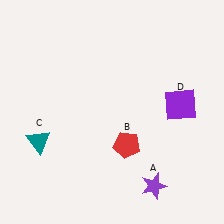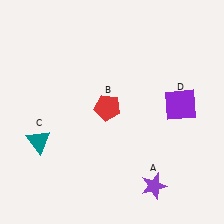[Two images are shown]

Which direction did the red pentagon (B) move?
The red pentagon (B) moved up.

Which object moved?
The red pentagon (B) moved up.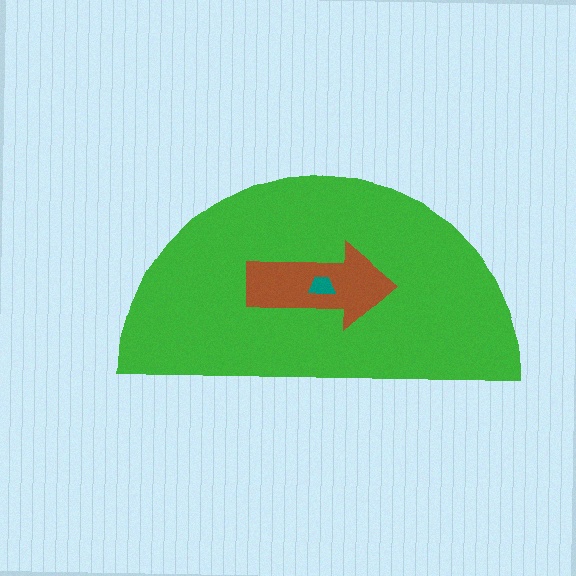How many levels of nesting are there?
3.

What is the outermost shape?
The green semicircle.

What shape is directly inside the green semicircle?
The brown arrow.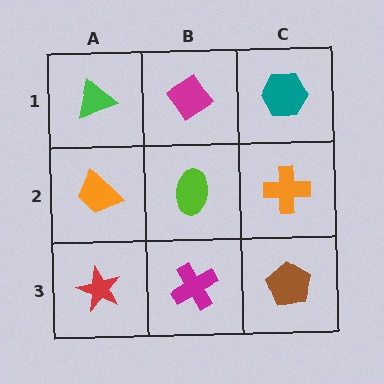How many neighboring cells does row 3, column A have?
2.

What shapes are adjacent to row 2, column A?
A green triangle (row 1, column A), a red star (row 3, column A), a lime ellipse (row 2, column B).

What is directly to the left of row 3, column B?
A red star.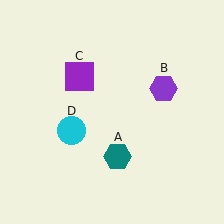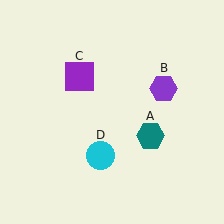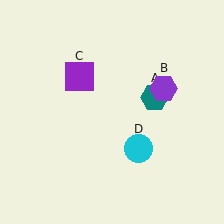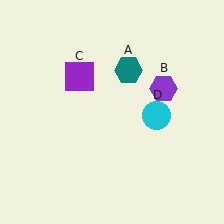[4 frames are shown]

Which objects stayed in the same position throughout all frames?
Purple hexagon (object B) and purple square (object C) remained stationary.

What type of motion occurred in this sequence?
The teal hexagon (object A), cyan circle (object D) rotated counterclockwise around the center of the scene.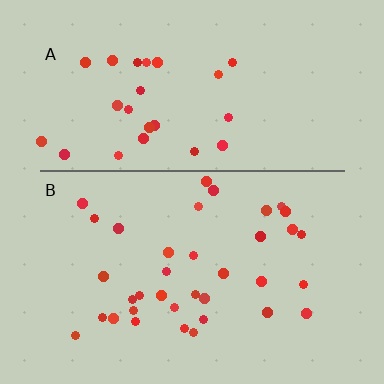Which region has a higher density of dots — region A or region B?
B (the bottom).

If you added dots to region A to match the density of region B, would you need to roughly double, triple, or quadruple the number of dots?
Approximately double.